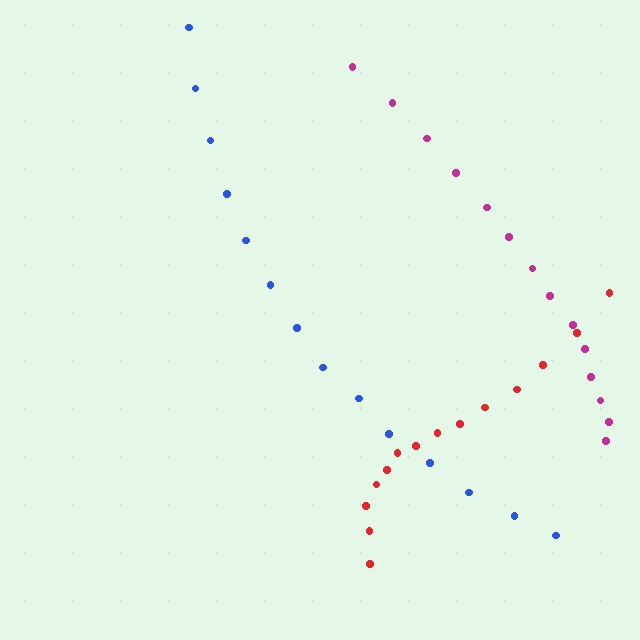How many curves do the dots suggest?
There are 3 distinct paths.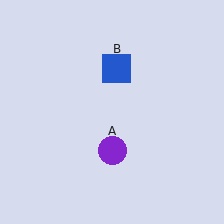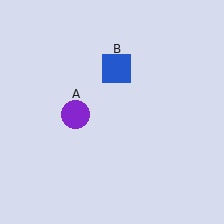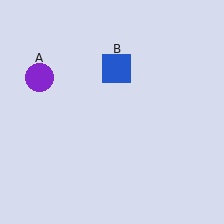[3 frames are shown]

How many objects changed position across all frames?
1 object changed position: purple circle (object A).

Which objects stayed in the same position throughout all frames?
Blue square (object B) remained stationary.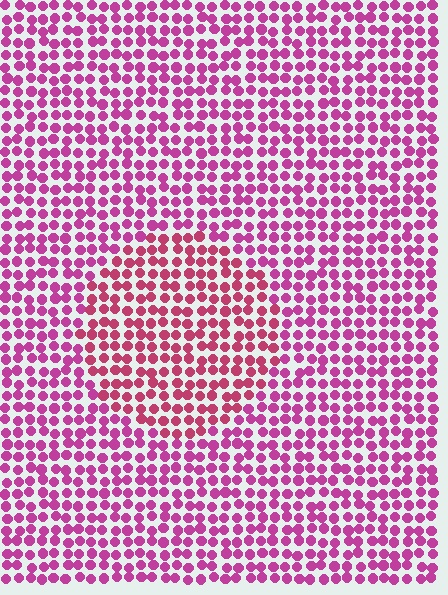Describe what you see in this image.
The image is filled with small magenta elements in a uniform arrangement. A circle-shaped region is visible where the elements are tinted to a slightly different hue, forming a subtle color boundary.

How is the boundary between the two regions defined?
The boundary is defined purely by a slight shift in hue (about 23 degrees). Spacing, size, and orientation are identical on both sides.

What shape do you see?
I see a circle.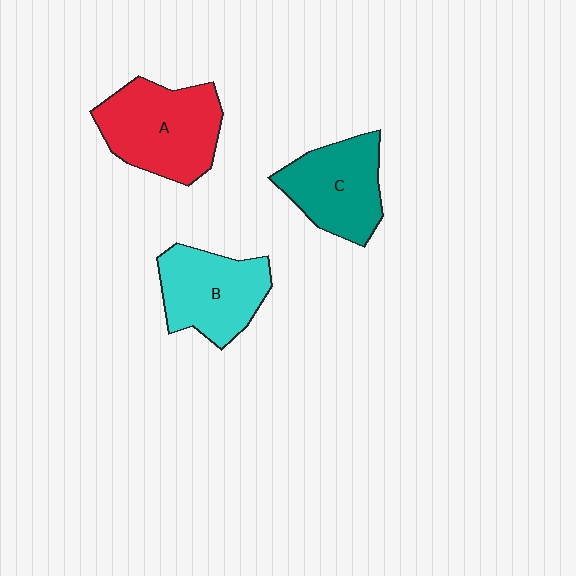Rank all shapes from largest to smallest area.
From largest to smallest: A (red), B (cyan), C (teal).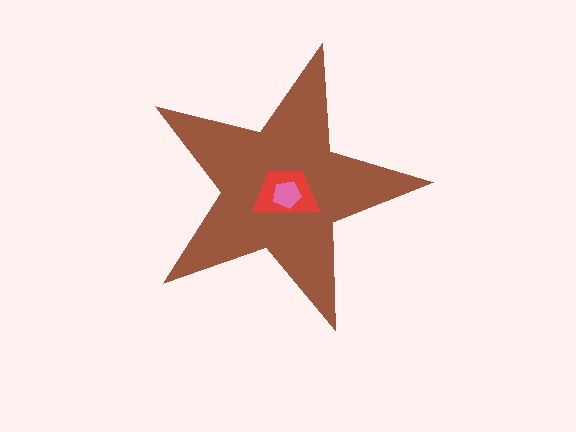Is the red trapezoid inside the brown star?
Yes.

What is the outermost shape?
The brown star.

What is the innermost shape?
The pink pentagon.